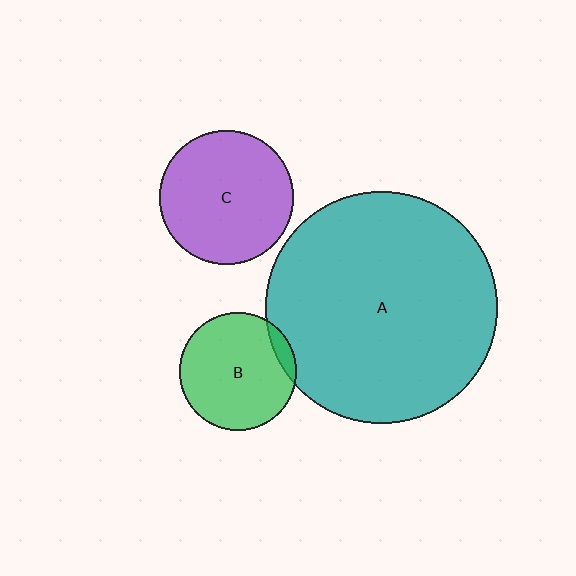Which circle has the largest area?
Circle A (teal).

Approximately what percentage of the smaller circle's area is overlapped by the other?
Approximately 10%.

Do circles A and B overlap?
Yes.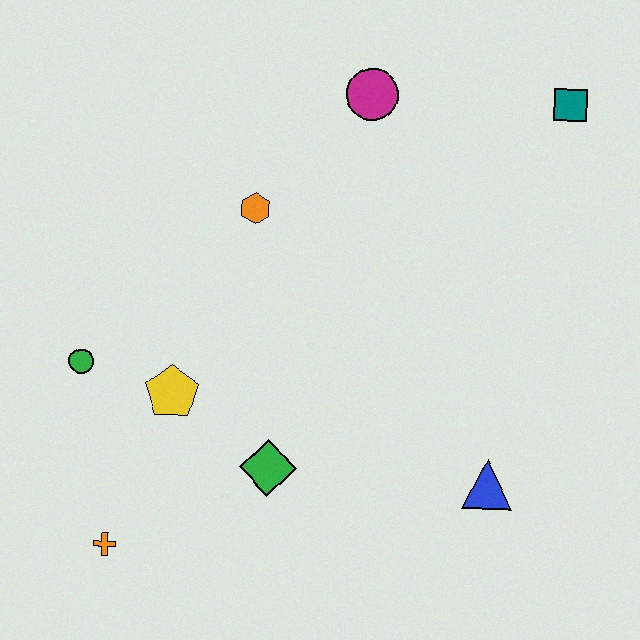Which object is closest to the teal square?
The magenta circle is closest to the teal square.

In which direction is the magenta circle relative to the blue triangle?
The magenta circle is above the blue triangle.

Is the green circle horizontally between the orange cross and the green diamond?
No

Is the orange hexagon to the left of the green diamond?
Yes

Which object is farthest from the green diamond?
The teal square is farthest from the green diamond.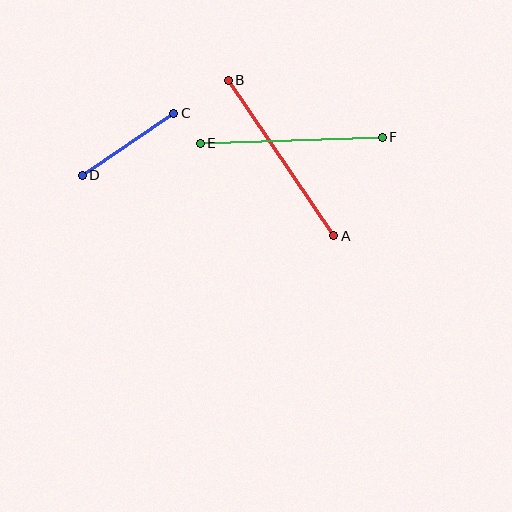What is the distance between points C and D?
The distance is approximately 110 pixels.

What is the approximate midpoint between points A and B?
The midpoint is at approximately (281, 158) pixels.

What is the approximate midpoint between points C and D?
The midpoint is at approximately (128, 144) pixels.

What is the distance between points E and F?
The distance is approximately 182 pixels.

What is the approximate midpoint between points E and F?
The midpoint is at approximately (291, 140) pixels.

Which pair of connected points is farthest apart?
Points A and B are farthest apart.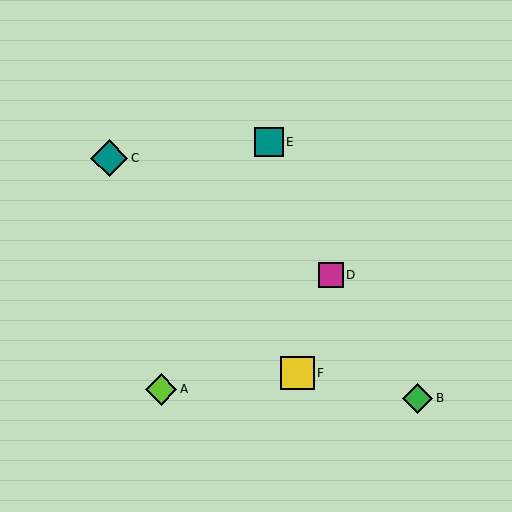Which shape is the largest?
The teal diamond (labeled C) is the largest.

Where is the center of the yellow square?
The center of the yellow square is at (297, 373).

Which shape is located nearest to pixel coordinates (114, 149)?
The teal diamond (labeled C) at (109, 158) is nearest to that location.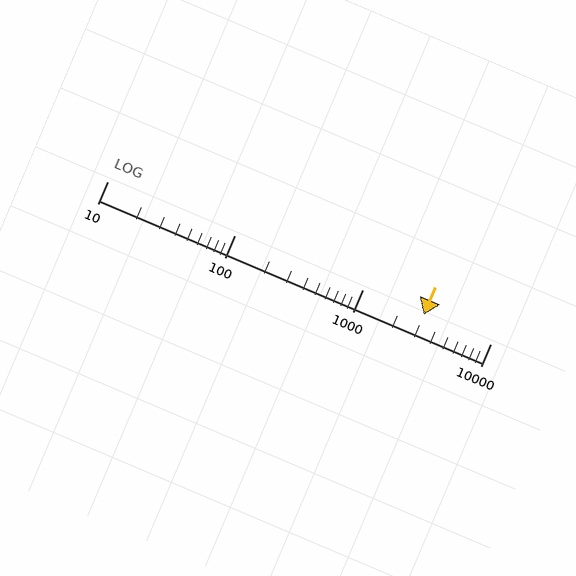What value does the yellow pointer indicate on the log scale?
The pointer indicates approximately 3000.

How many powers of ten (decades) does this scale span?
The scale spans 3 decades, from 10 to 10000.